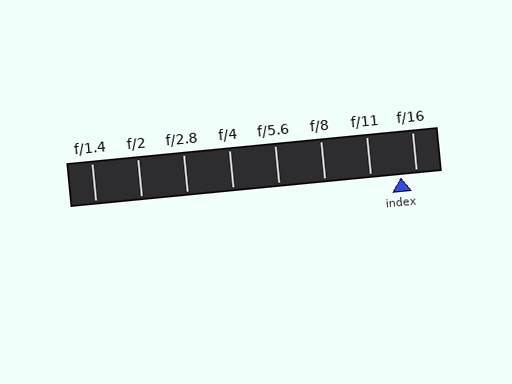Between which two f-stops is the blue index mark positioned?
The index mark is between f/11 and f/16.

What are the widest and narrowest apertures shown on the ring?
The widest aperture shown is f/1.4 and the narrowest is f/16.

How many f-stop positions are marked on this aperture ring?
There are 8 f-stop positions marked.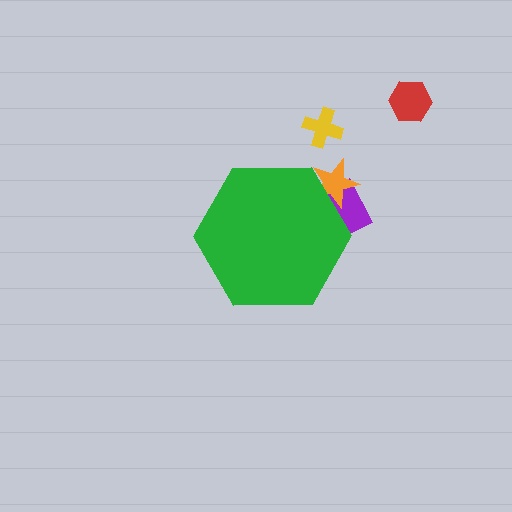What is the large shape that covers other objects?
A green hexagon.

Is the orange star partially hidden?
Yes, the orange star is partially hidden behind the green hexagon.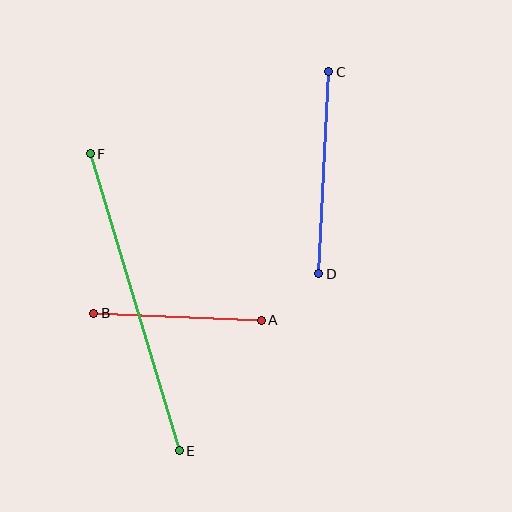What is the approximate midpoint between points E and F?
The midpoint is at approximately (135, 302) pixels.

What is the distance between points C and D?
The distance is approximately 203 pixels.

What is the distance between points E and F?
The distance is approximately 310 pixels.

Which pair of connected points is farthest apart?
Points E and F are farthest apart.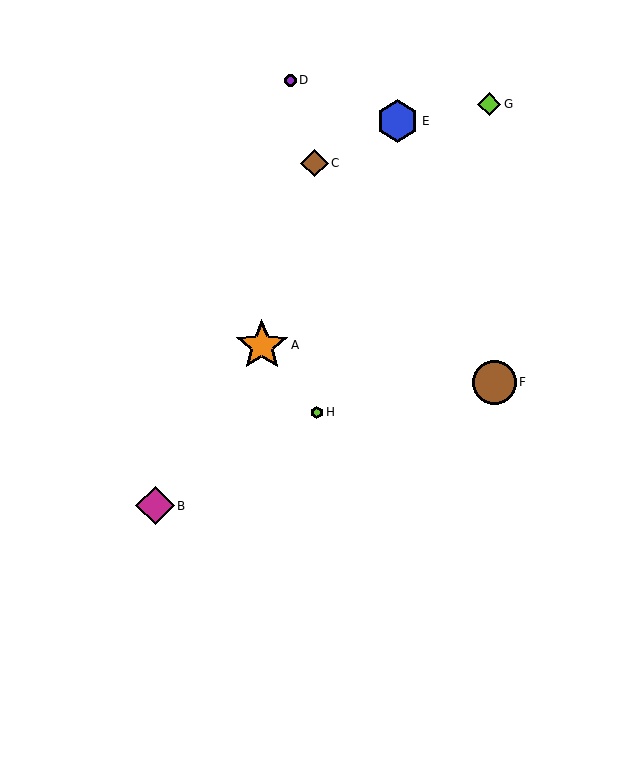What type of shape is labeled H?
Shape H is a lime hexagon.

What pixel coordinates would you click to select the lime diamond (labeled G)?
Click at (489, 104) to select the lime diamond G.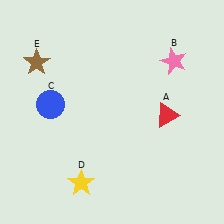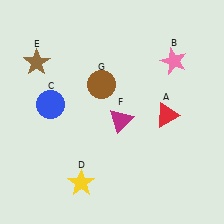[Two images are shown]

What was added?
A magenta triangle (F), a brown circle (G) were added in Image 2.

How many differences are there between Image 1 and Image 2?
There are 2 differences between the two images.